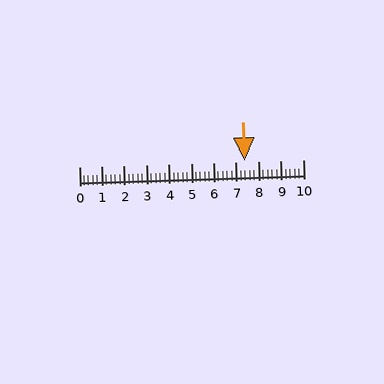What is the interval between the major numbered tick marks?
The major tick marks are spaced 1 units apart.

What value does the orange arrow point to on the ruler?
The orange arrow points to approximately 7.4.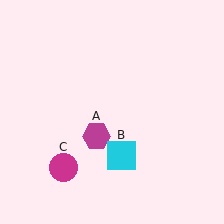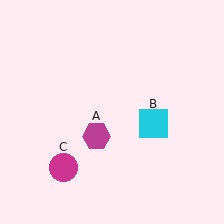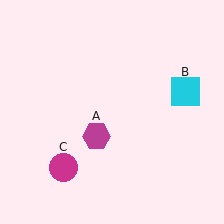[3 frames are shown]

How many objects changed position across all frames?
1 object changed position: cyan square (object B).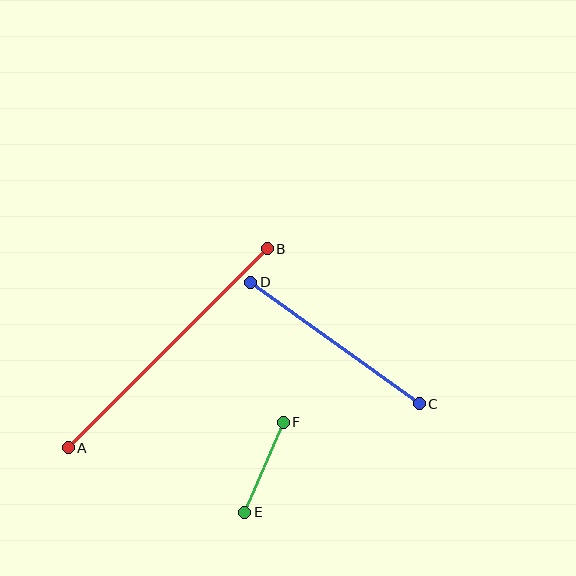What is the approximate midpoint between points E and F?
The midpoint is at approximately (264, 467) pixels.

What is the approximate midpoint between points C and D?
The midpoint is at approximately (335, 343) pixels.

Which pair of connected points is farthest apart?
Points A and B are farthest apart.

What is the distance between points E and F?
The distance is approximately 98 pixels.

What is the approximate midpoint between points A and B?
The midpoint is at approximately (168, 348) pixels.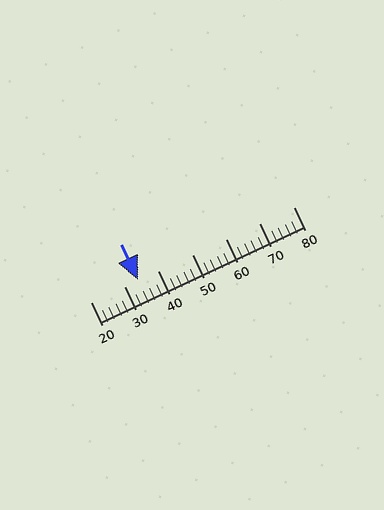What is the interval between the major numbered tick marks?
The major tick marks are spaced 10 units apart.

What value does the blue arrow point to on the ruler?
The blue arrow points to approximately 34.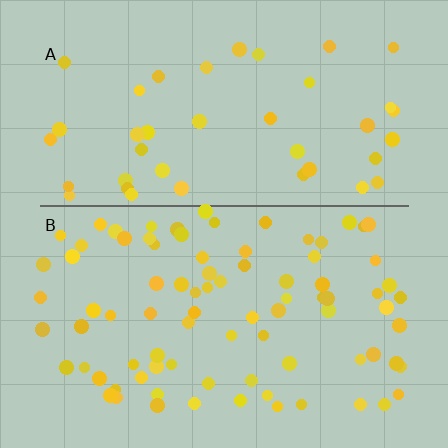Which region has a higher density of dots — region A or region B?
B (the bottom).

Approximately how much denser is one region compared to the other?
Approximately 2.0× — region B over region A.